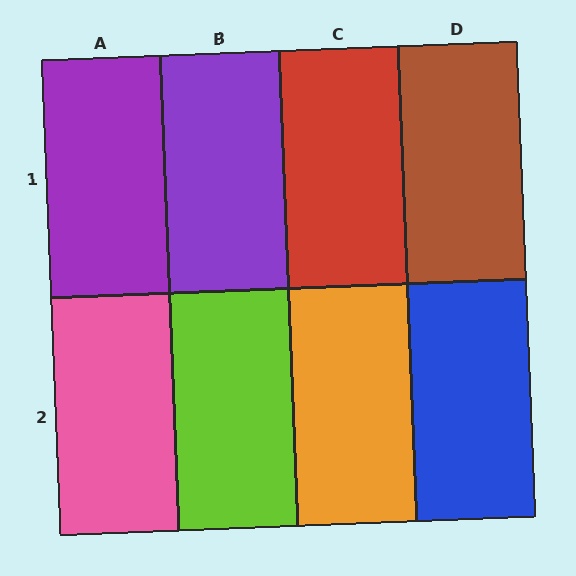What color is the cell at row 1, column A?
Purple.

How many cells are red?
1 cell is red.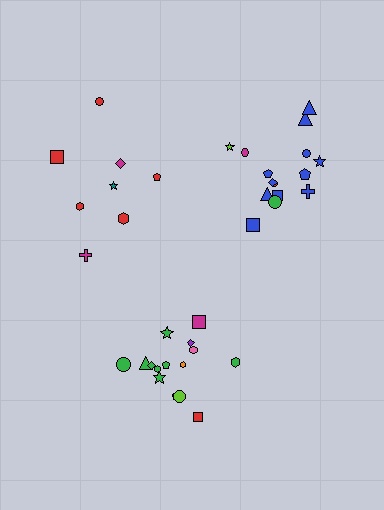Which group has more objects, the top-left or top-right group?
The top-right group.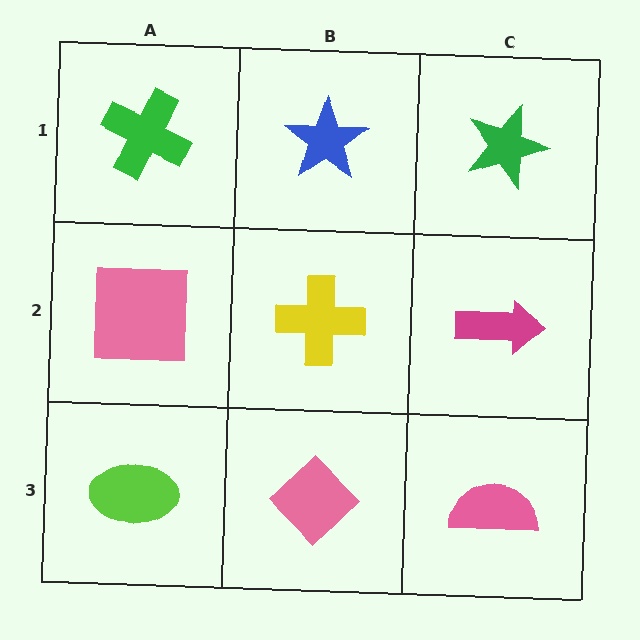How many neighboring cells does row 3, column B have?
3.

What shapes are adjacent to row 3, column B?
A yellow cross (row 2, column B), a lime ellipse (row 3, column A), a pink semicircle (row 3, column C).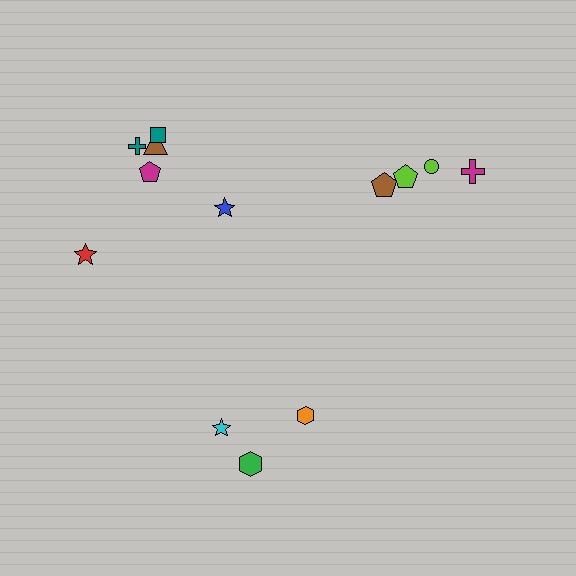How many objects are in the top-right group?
There are 4 objects.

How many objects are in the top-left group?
There are 6 objects.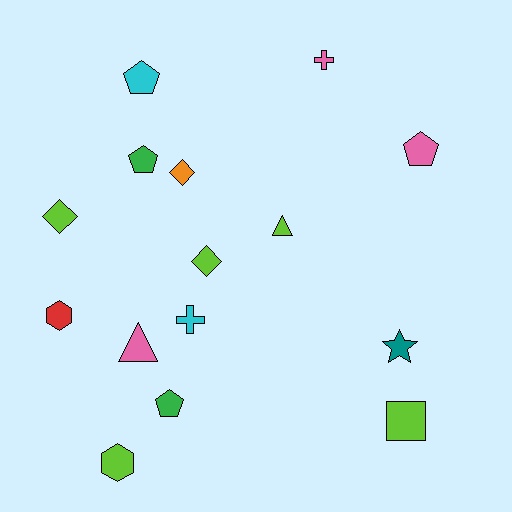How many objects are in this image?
There are 15 objects.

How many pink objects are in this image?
There are 3 pink objects.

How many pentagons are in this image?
There are 4 pentagons.